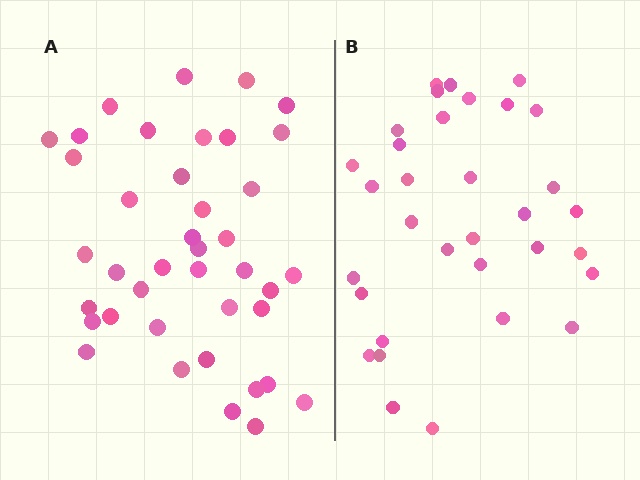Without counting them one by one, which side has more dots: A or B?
Region A (the left region) has more dots.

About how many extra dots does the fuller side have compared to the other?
Region A has roughly 8 or so more dots than region B.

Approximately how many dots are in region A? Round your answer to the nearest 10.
About 40 dots.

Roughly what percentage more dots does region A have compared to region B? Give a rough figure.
About 20% more.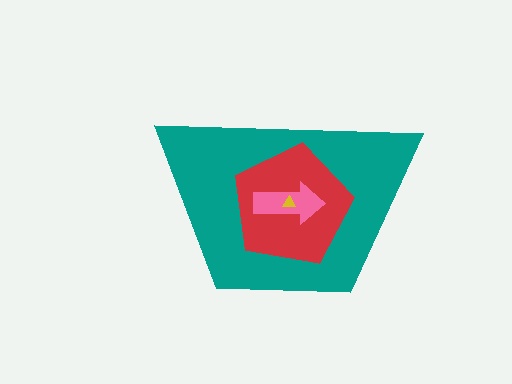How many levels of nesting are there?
4.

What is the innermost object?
The yellow triangle.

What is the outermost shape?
The teal trapezoid.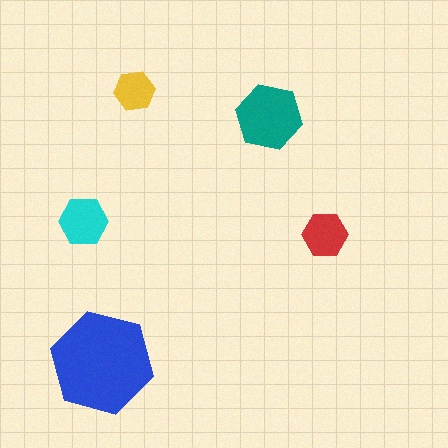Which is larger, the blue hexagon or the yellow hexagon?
The blue one.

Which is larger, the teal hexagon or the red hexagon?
The teal one.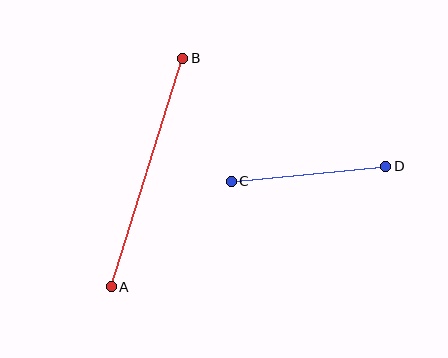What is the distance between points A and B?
The distance is approximately 239 pixels.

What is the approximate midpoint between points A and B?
The midpoint is at approximately (147, 172) pixels.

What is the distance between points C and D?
The distance is approximately 155 pixels.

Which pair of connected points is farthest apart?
Points A and B are farthest apart.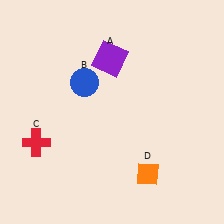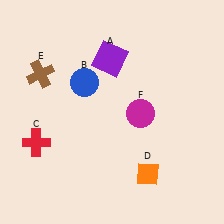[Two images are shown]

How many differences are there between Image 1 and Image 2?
There are 2 differences between the two images.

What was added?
A brown cross (E), a magenta circle (F) were added in Image 2.